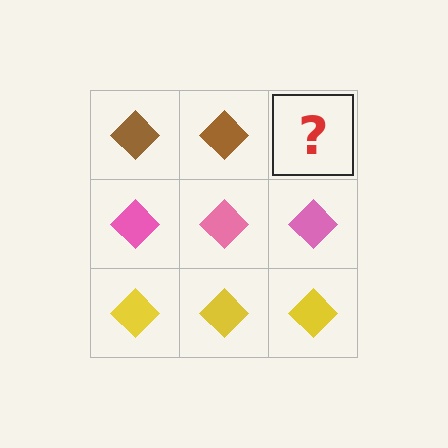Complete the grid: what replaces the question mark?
The question mark should be replaced with a brown diamond.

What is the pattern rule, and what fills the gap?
The rule is that each row has a consistent color. The gap should be filled with a brown diamond.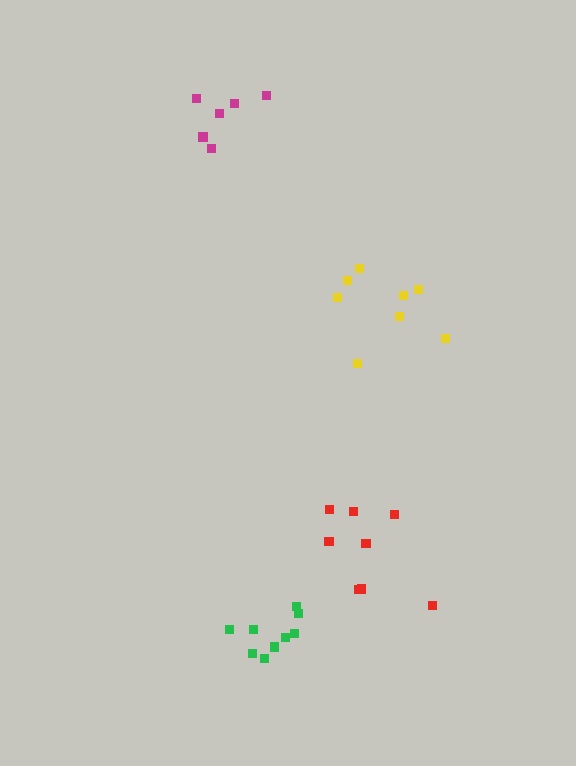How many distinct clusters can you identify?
There are 4 distinct clusters.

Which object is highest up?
The magenta cluster is topmost.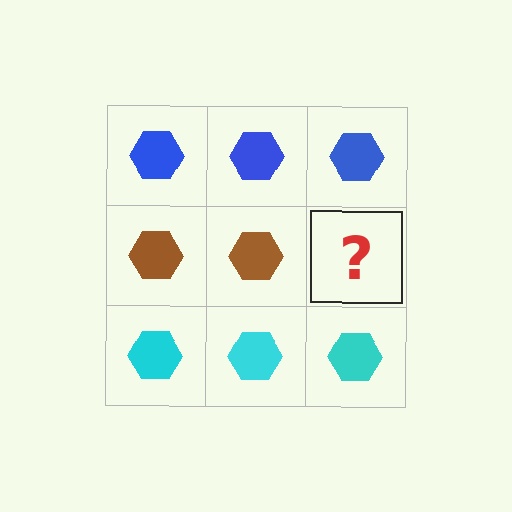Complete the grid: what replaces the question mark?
The question mark should be replaced with a brown hexagon.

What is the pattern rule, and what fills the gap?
The rule is that each row has a consistent color. The gap should be filled with a brown hexagon.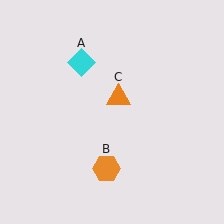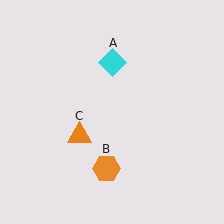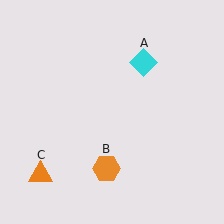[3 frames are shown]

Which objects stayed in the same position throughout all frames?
Orange hexagon (object B) remained stationary.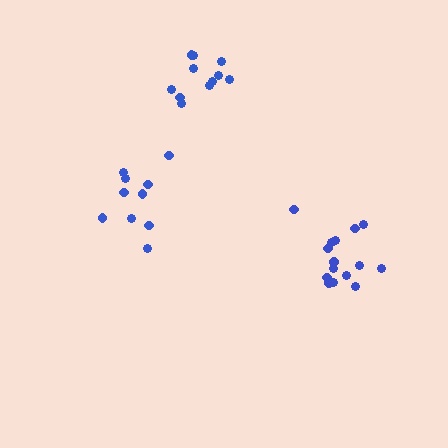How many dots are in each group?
Group 1: 11 dots, Group 2: 15 dots, Group 3: 10 dots (36 total).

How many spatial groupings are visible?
There are 3 spatial groupings.